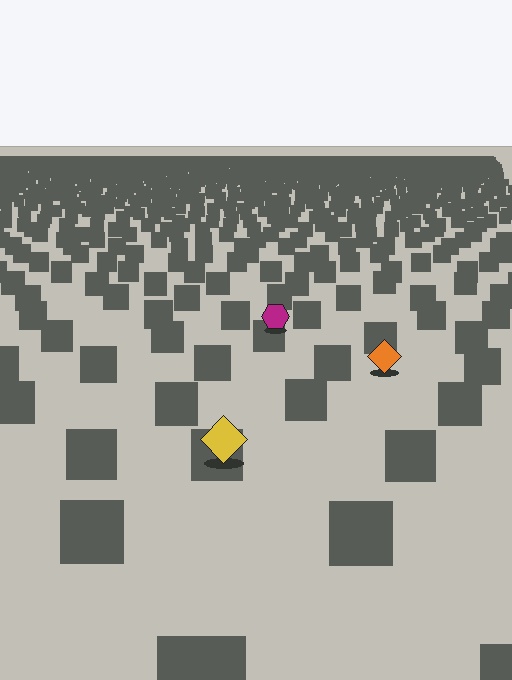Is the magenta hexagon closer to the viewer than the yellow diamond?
No. The yellow diamond is closer — you can tell from the texture gradient: the ground texture is coarser near it.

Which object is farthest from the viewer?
The magenta hexagon is farthest from the viewer. It appears smaller and the ground texture around it is denser.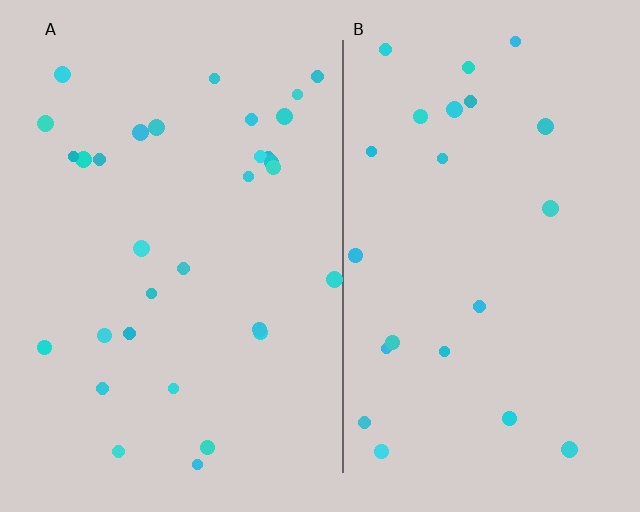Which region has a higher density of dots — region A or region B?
A (the left).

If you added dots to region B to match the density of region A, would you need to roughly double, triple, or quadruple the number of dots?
Approximately double.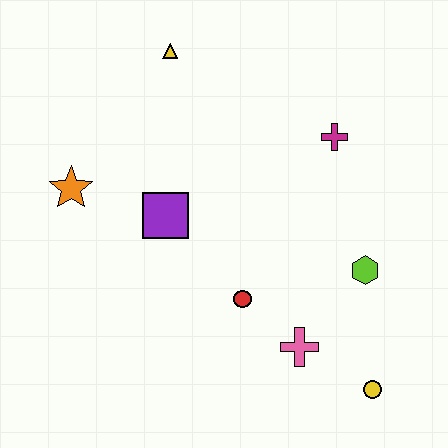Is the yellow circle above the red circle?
No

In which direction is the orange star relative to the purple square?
The orange star is to the left of the purple square.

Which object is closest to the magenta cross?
The lime hexagon is closest to the magenta cross.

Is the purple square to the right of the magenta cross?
No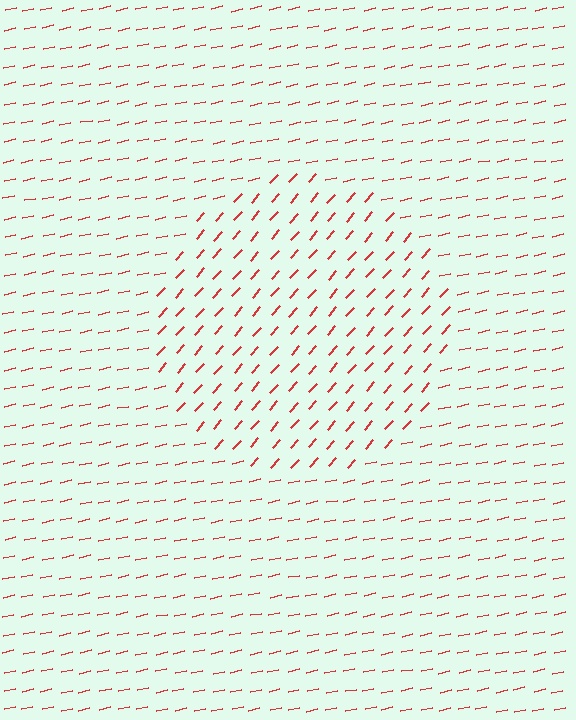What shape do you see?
I see a circle.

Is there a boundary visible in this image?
Yes, there is a texture boundary formed by a change in line orientation.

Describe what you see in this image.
The image is filled with small red line segments. A circle region in the image has lines oriented differently from the surrounding lines, creating a visible texture boundary.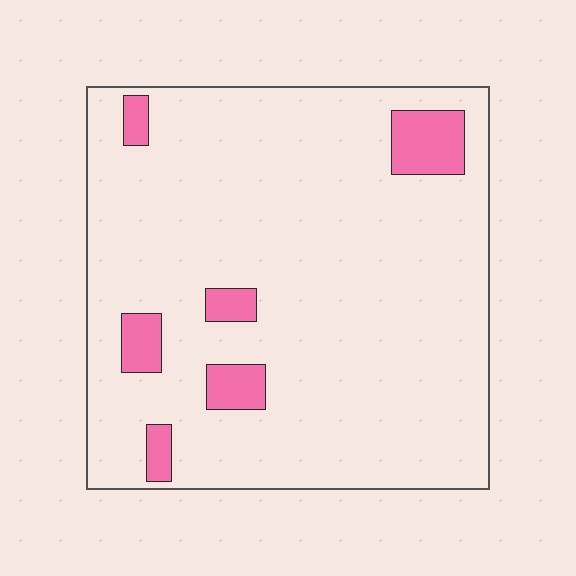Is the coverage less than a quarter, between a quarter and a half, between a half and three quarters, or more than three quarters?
Less than a quarter.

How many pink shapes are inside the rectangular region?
6.